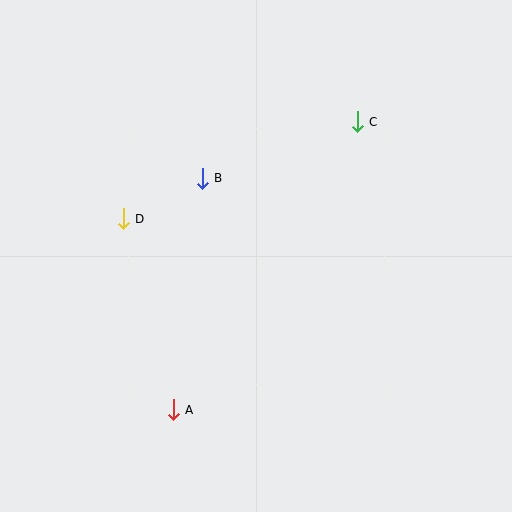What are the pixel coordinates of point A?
Point A is at (173, 410).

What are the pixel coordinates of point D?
Point D is at (123, 219).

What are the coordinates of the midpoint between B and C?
The midpoint between B and C is at (280, 150).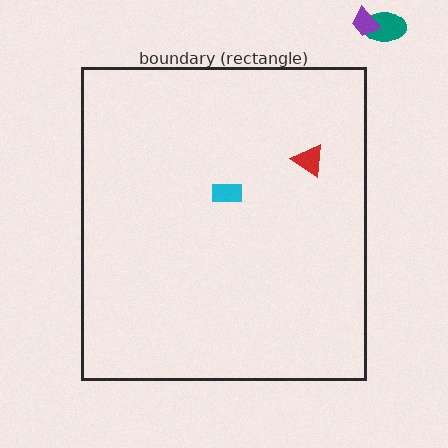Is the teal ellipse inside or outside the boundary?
Outside.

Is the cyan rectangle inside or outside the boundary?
Inside.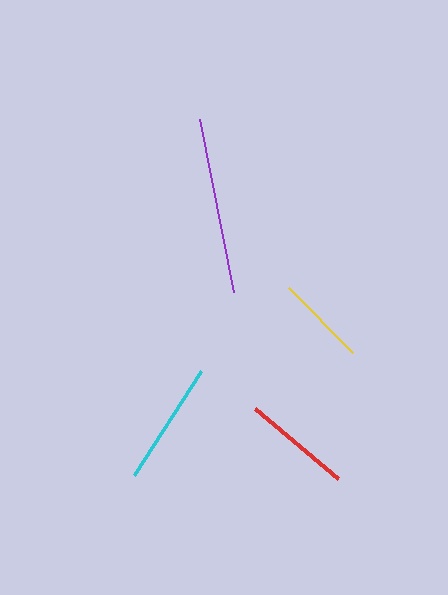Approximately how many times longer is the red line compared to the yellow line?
The red line is approximately 1.2 times the length of the yellow line.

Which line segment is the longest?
The purple line is the longest at approximately 176 pixels.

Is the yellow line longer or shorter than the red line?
The red line is longer than the yellow line.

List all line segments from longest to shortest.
From longest to shortest: purple, cyan, red, yellow.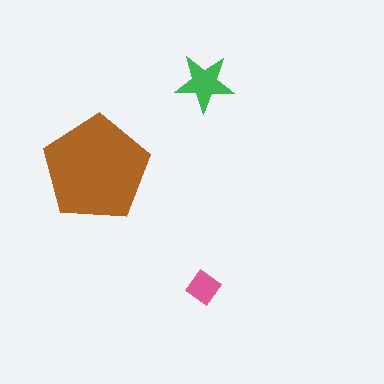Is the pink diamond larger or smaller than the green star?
Smaller.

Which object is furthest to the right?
The green star is rightmost.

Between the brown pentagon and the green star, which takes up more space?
The brown pentagon.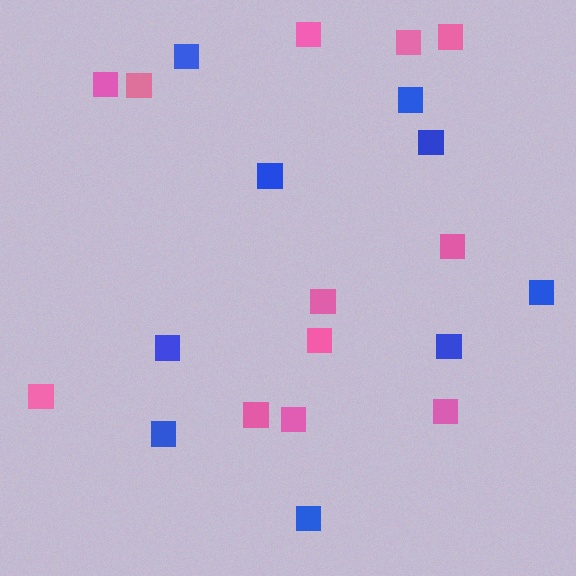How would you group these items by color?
There are 2 groups: one group of pink squares (12) and one group of blue squares (9).